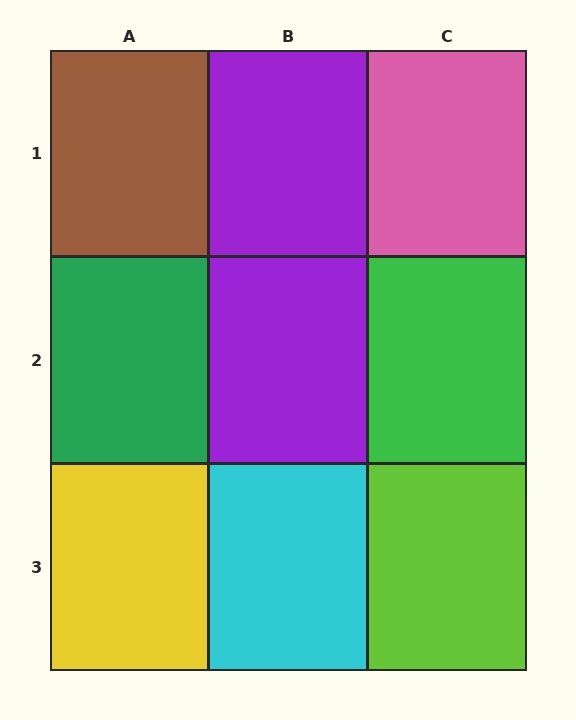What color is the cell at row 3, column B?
Cyan.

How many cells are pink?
1 cell is pink.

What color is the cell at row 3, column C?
Lime.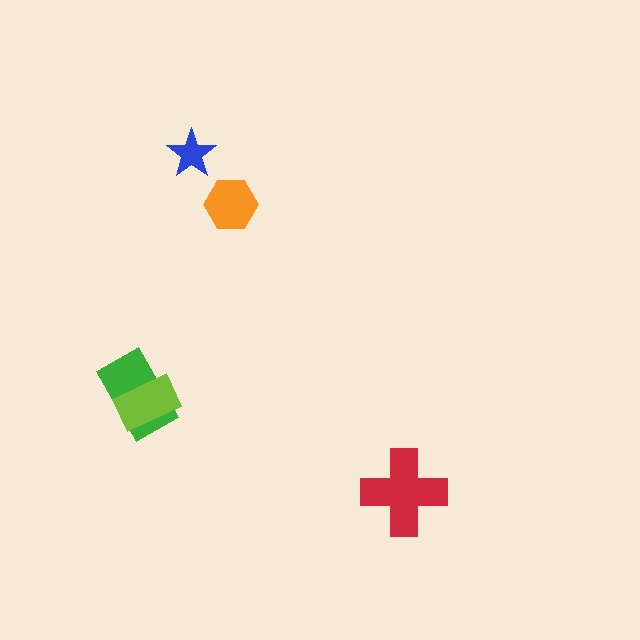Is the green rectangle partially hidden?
Yes, it is partially covered by another shape.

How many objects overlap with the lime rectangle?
1 object overlaps with the lime rectangle.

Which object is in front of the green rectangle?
The lime rectangle is in front of the green rectangle.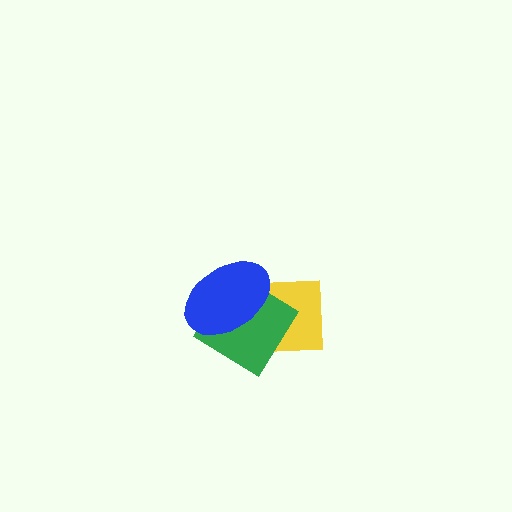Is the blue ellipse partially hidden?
No, no other shape covers it.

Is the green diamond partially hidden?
Yes, it is partially covered by another shape.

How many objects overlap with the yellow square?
2 objects overlap with the yellow square.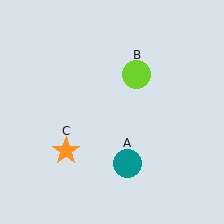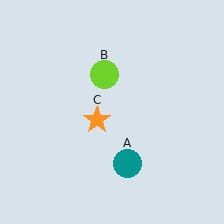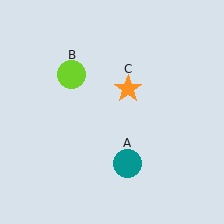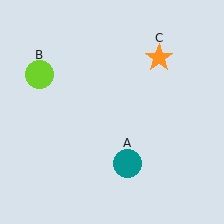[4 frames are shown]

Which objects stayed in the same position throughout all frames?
Teal circle (object A) remained stationary.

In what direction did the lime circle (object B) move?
The lime circle (object B) moved left.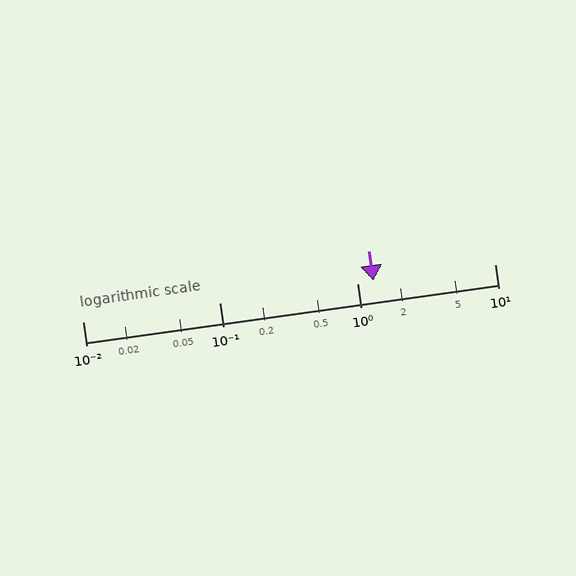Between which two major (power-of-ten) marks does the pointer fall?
The pointer is between 1 and 10.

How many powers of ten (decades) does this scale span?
The scale spans 3 decades, from 0.01 to 10.